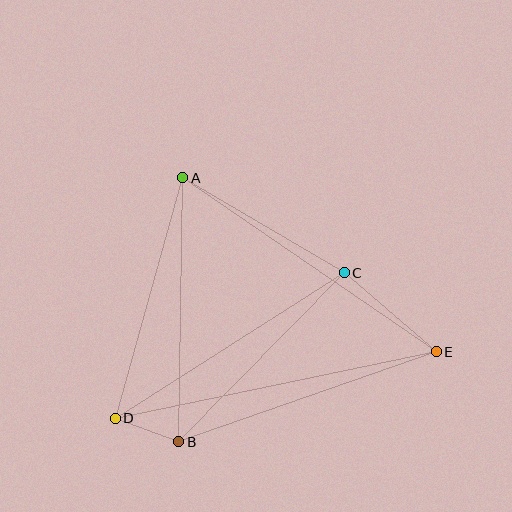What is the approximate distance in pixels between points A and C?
The distance between A and C is approximately 187 pixels.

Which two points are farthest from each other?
Points D and E are farthest from each other.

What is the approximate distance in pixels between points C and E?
The distance between C and E is approximately 121 pixels.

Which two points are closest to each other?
Points B and D are closest to each other.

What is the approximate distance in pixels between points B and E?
The distance between B and E is approximately 273 pixels.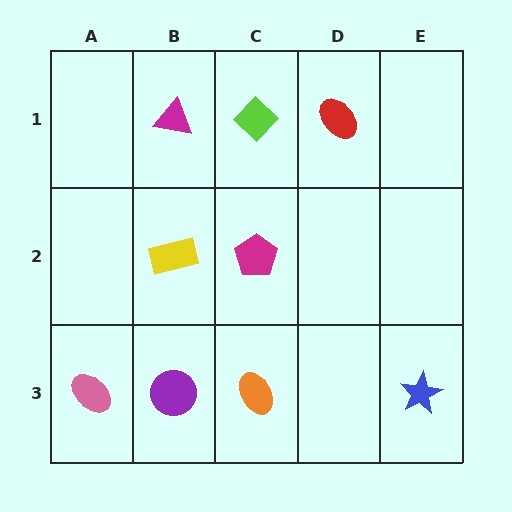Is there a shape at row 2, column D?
No, that cell is empty.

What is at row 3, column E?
A blue star.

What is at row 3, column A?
A pink ellipse.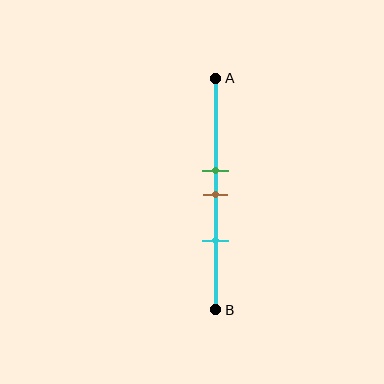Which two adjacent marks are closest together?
The green and brown marks are the closest adjacent pair.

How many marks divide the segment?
There are 3 marks dividing the segment.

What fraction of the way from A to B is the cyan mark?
The cyan mark is approximately 70% (0.7) of the way from A to B.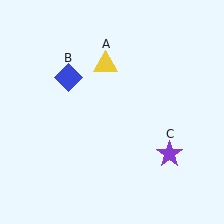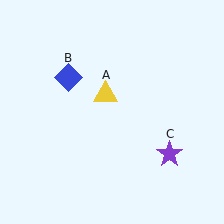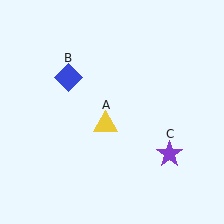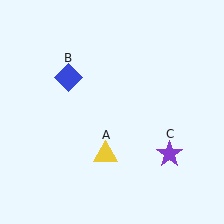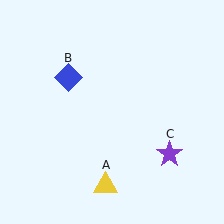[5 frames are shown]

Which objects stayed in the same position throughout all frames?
Blue diamond (object B) and purple star (object C) remained stationary.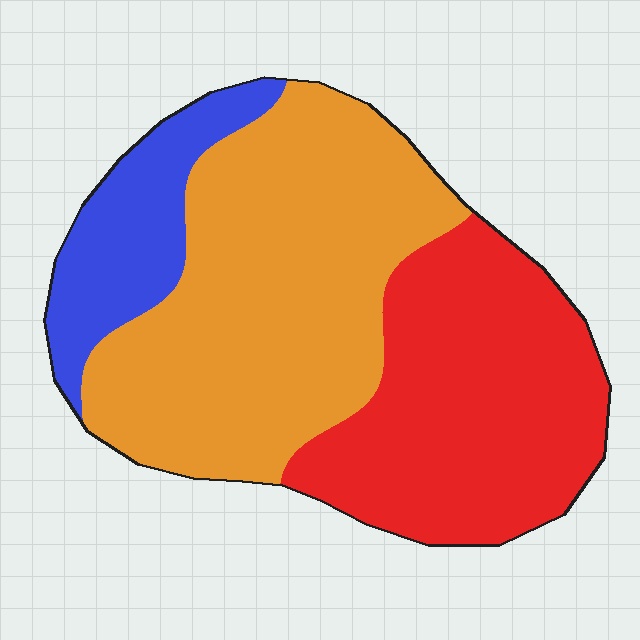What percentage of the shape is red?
Red covers roughly 35% of the shape.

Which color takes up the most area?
Orange, at roughly 50%.